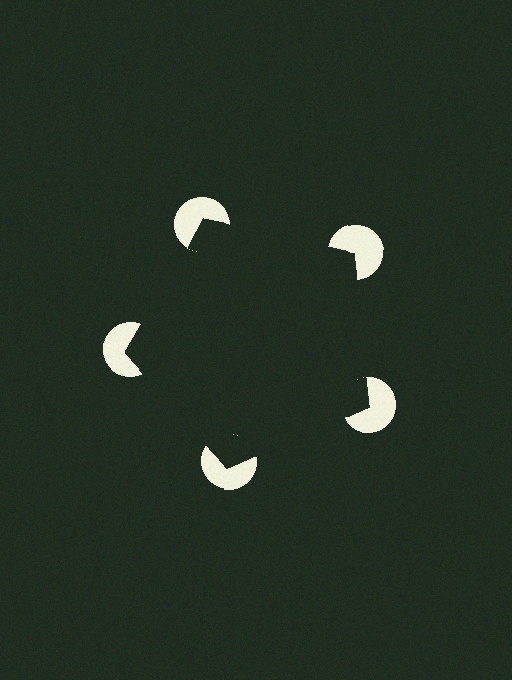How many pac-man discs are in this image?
There are 5 — one at each vertex of the illusory pentagon.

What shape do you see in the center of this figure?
An illusory pentagon — its edges are inferred from the aligned wedge cuts in the pac-man discs, not physically drawn.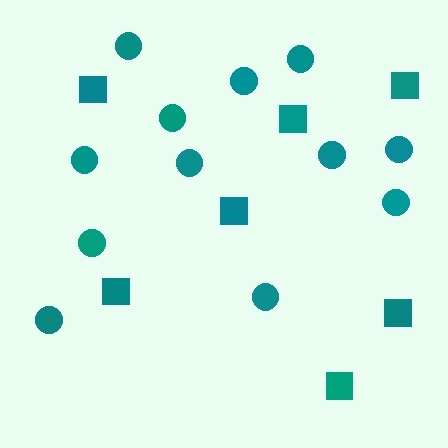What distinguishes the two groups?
There are 2 groups: one group of circles (12) and one group of squares (7).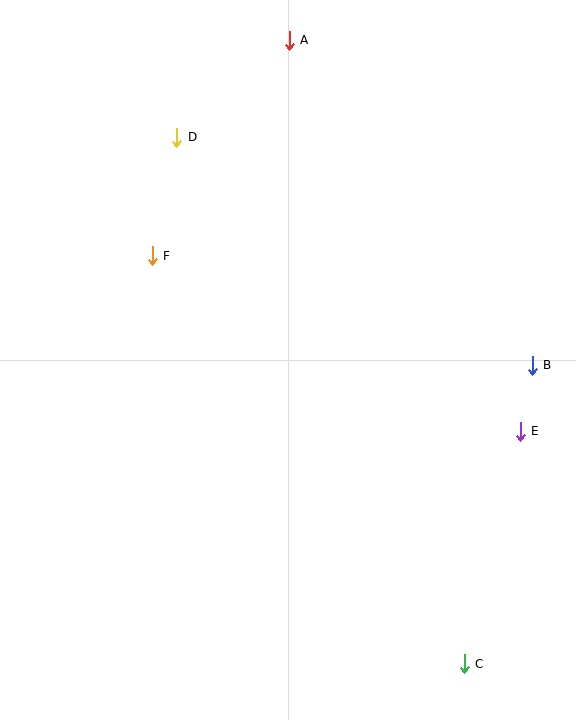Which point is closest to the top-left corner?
Point D is closest to the top-left corner.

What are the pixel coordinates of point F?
Point F is at (152, 256).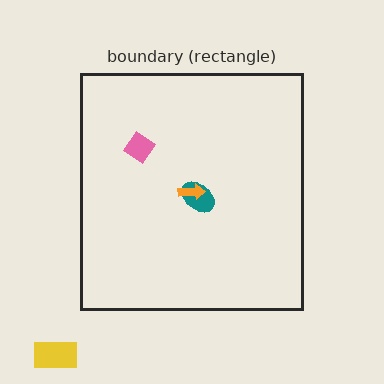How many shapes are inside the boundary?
3 inside, 1 outside.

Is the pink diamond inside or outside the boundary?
Inside.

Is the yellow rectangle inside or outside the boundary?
Outside.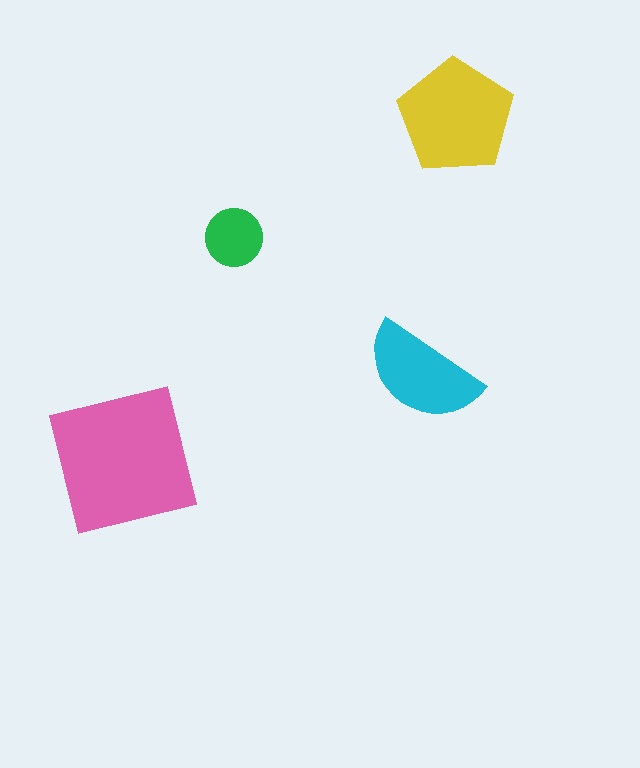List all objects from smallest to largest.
The green circle, the cyan semicircle, the yellow pentagon, the pink square.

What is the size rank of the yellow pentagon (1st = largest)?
2nd.